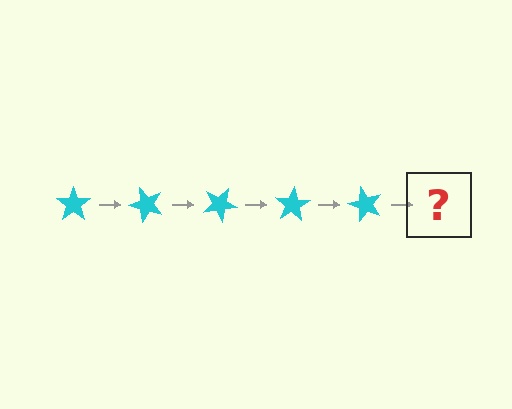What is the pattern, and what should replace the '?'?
The pattern is that the star rotates 50 degrees each step. The '?' should be a cyan star rotated 250 degrees.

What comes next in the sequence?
The next element should be a cyan star rotated 250 degrees.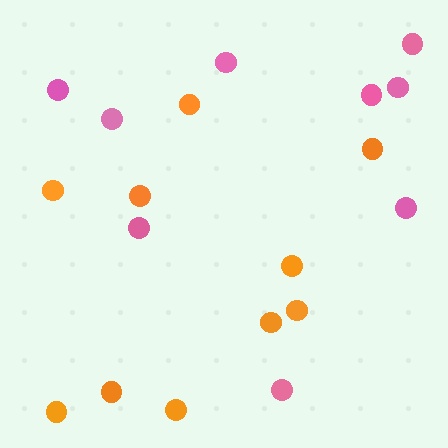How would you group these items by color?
There are 2 groups: one group of pink circles (9) and one group of orange circles (10).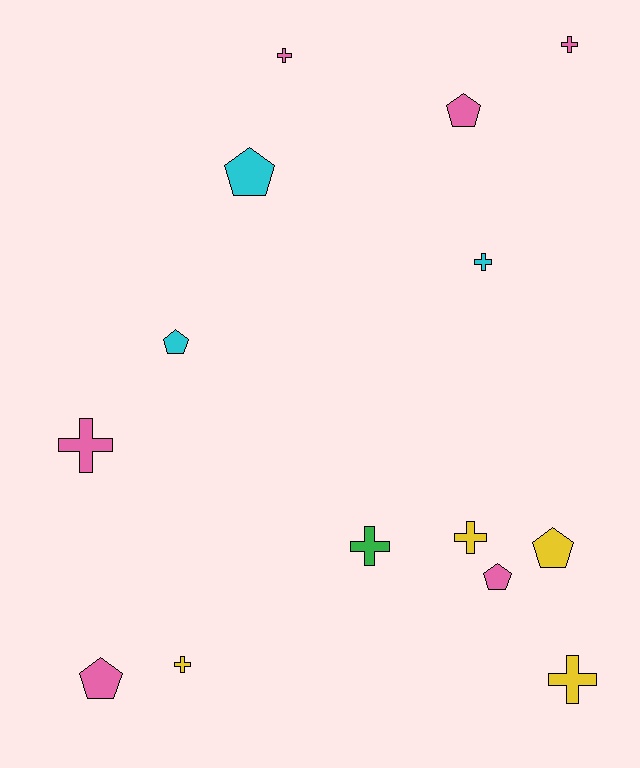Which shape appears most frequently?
Cross, with 8 objects.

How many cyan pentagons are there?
There are 2 cyan pentagons.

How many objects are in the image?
There are 14 objects.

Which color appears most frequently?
Pink, with 6 objects.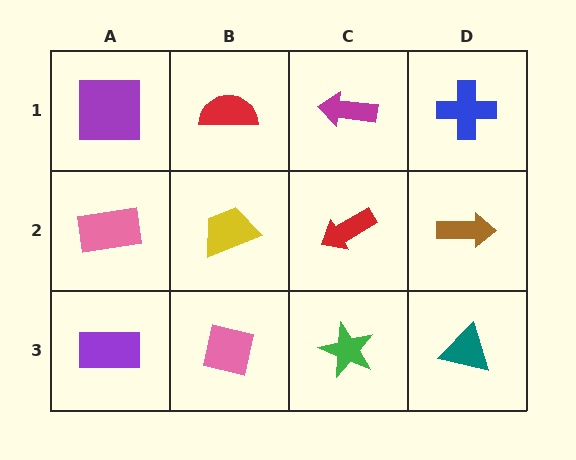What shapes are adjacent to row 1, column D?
A brown arrow (row 2, column D), a magenta arrow (row 1, column C).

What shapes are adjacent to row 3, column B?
A yellow trapezoid (row 2, column B), a purple rectangle (row 3, column A), a green star (row 3, column C).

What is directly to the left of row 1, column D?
A magenta arrow.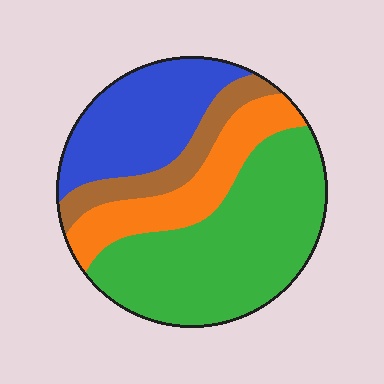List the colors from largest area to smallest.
From largest to smallest: green, blue, orange, brown.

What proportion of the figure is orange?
Orange covers about 20% of the figure.